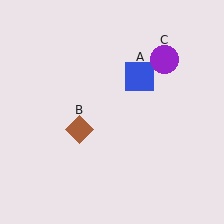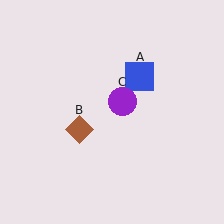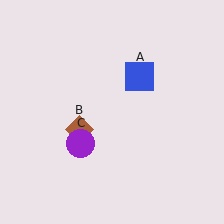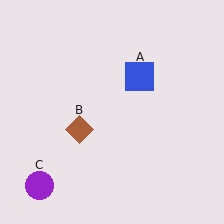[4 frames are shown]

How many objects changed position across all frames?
1 object changed position: purple circle (object C).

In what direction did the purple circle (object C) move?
The purple circle (object C) moved down and to the left.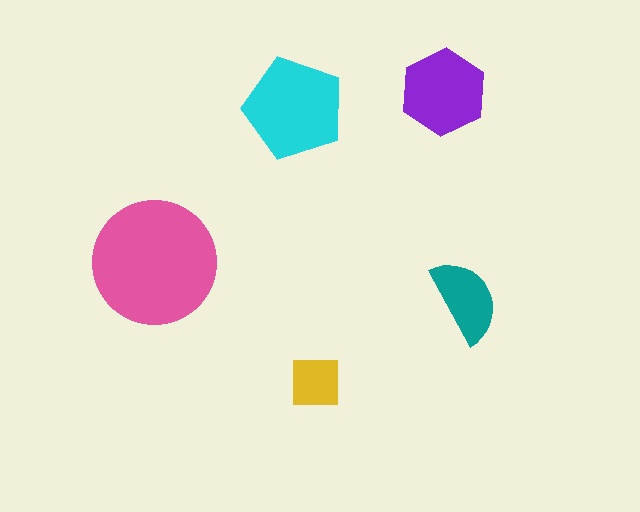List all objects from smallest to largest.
The yellow square, the teal semicircle, the purple hexagon, the cyan pentagon, the pink circle.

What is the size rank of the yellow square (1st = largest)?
5th.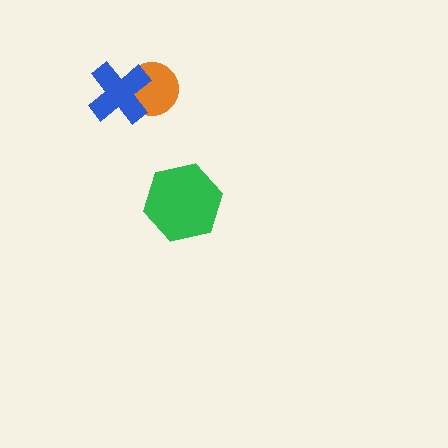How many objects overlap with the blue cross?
1 object overlaps with the blue cross.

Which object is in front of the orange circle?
The blue cross is in front of the orange circle.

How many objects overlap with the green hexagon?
0 objects overlap with the green hexagon.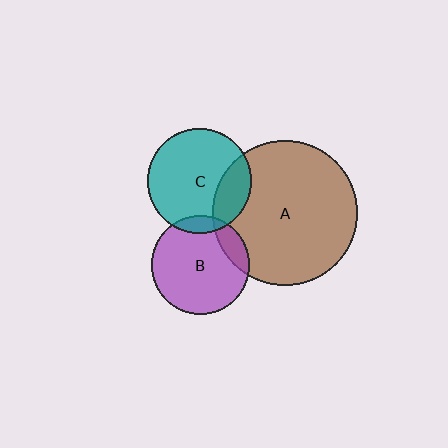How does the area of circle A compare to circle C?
Approximately 2.0 times.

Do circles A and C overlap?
Yes.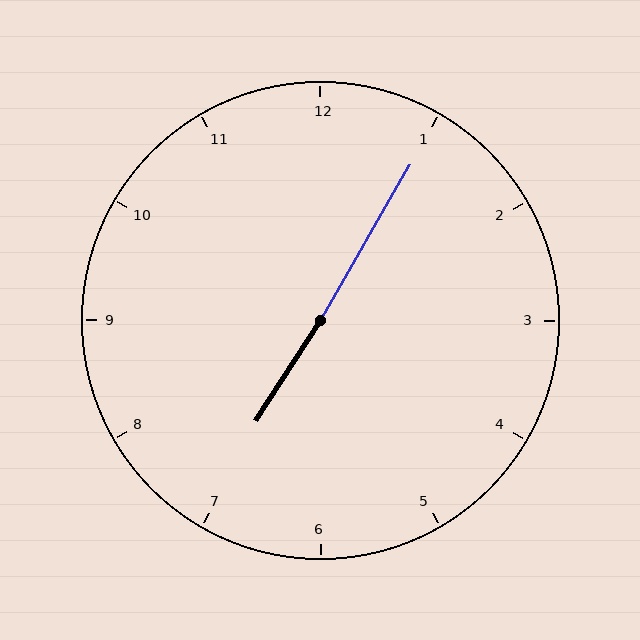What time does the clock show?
7:05.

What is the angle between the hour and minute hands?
Approximately 178 degrees.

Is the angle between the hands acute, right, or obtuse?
It is obtuse.